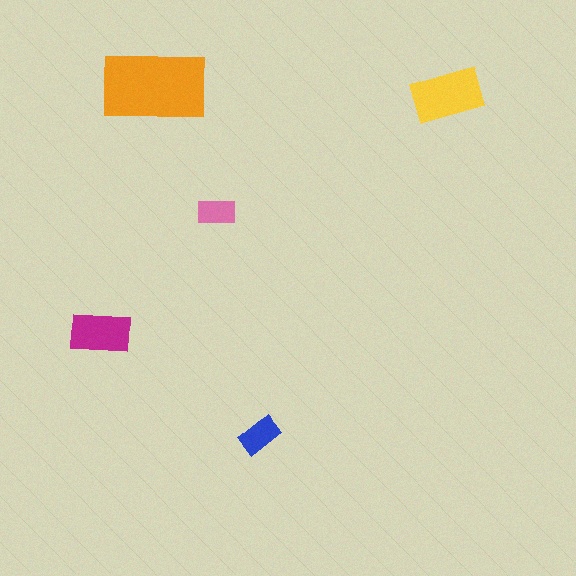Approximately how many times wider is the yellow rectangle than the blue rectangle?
About 1.5 times wider.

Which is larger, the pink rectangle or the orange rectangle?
The orange one.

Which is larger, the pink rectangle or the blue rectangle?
The blue one.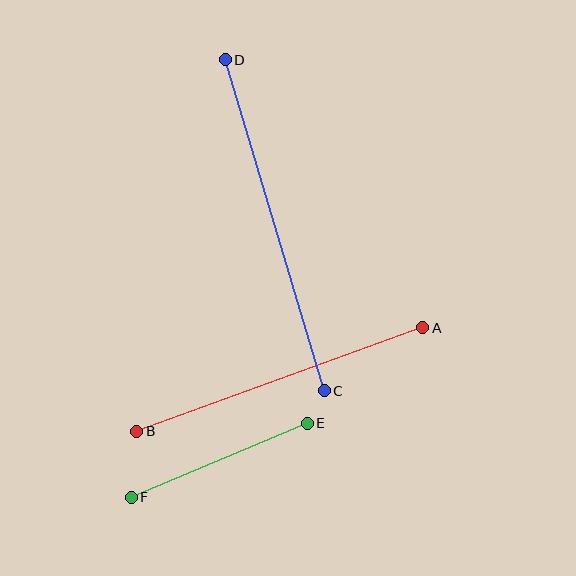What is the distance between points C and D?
The distance is approximately 345 pixels.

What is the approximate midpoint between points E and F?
The midpoint is at approximately (219, 460) pixels.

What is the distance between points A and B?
The distance is approximately 304 pixels.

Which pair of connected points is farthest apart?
Points C and D are farthest apart.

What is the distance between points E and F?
The distance is approximately 191 pixels.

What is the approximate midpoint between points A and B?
The midpoint is at approximately (280, 380) pixels.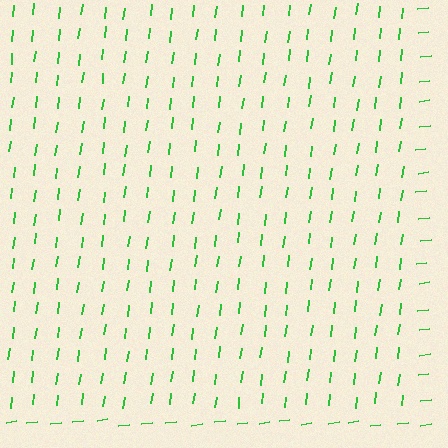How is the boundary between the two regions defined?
The boundary is defined purely by a change in line orientation (approximately 75 degrees difference). All lines are the same color and thickness.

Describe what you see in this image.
The image is filled with small green line segments. A rectangle region in the image has lines oriented differently from the surrounding lines, creating a visible texture boundary.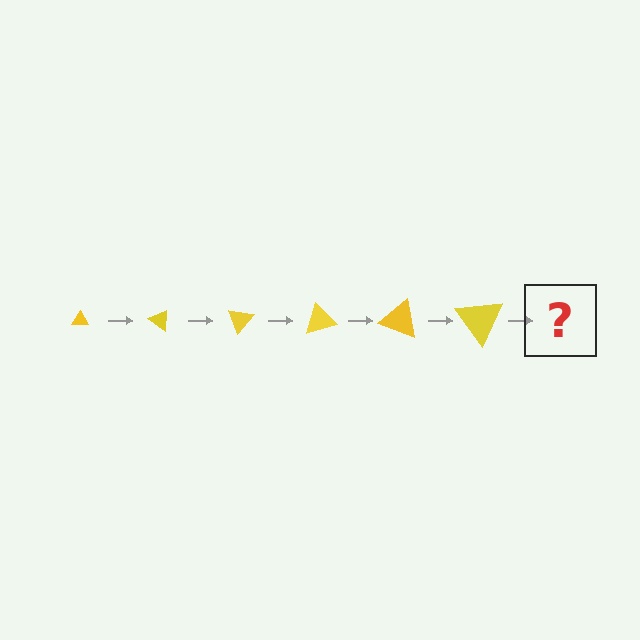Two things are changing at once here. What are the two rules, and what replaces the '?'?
The two rules are that the triangle grows larger each step and it rotates 35 degrees each step. The '?' should be a triangle, larger than the previous one and rotated 210 degrees from the start.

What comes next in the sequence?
The next element should be a triangle, larger than the previous one and rotated 210 degrees from the start.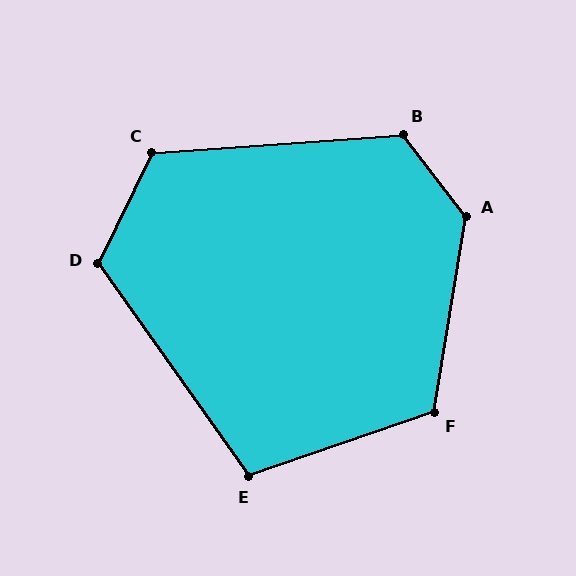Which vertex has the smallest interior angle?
E, at approximately 107 degrees.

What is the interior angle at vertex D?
Approximately 118 degrees (obtuse).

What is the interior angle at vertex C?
Approximately 120 degrees (obtuse).